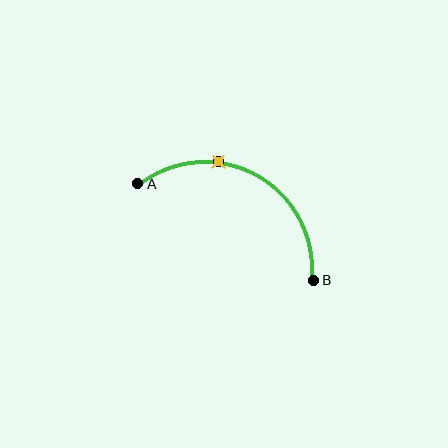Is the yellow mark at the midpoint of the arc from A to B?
No. The yellow mark lies on the arc but is closer to endpoint A. The arc midpoint would be at the point on the curve equidistant along the arc from both A and B.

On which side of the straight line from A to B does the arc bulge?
The arc bulges above the straight line connecting A and B.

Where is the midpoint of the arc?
The arc midpoint is the point on the curve farthest from the straight line joining A and B. It sits above that line.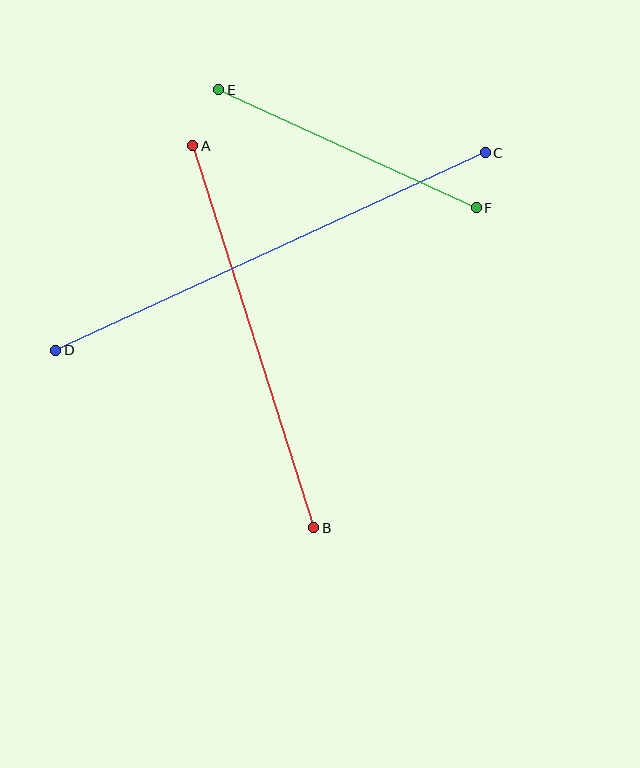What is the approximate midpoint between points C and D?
The midpoint is at approximately (270, 252) pixels.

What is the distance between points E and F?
The distance is approximately 283 pixels.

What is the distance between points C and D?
The distance is approximately 473 pixels.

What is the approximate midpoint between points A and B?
The midpoint is at approximately (253, 337) pixels.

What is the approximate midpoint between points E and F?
The midpoint is at approximately (347, 149) pixels.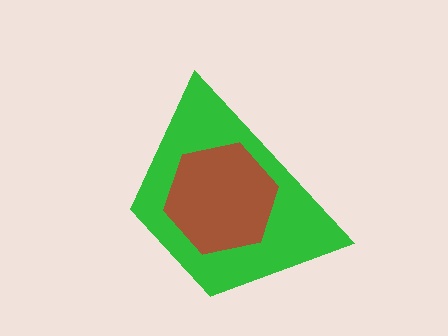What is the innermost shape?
The brown hexagon.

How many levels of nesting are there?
2.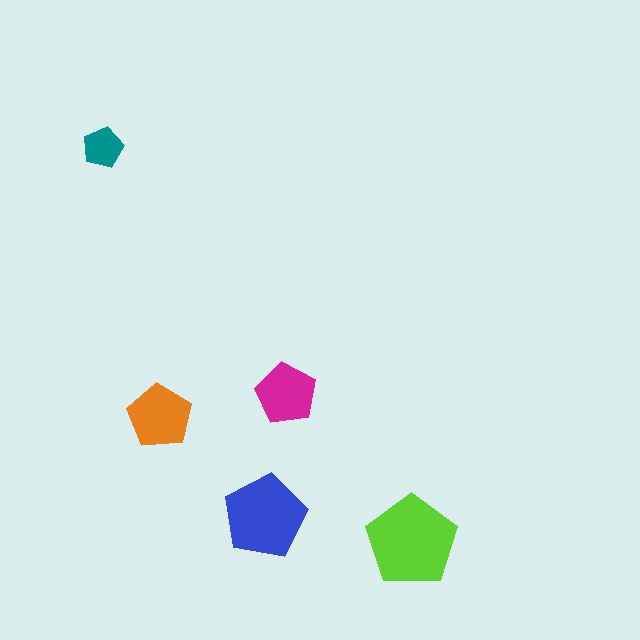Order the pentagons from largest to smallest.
the lime one, the blue one, the orange one, the magenta one, the teal one.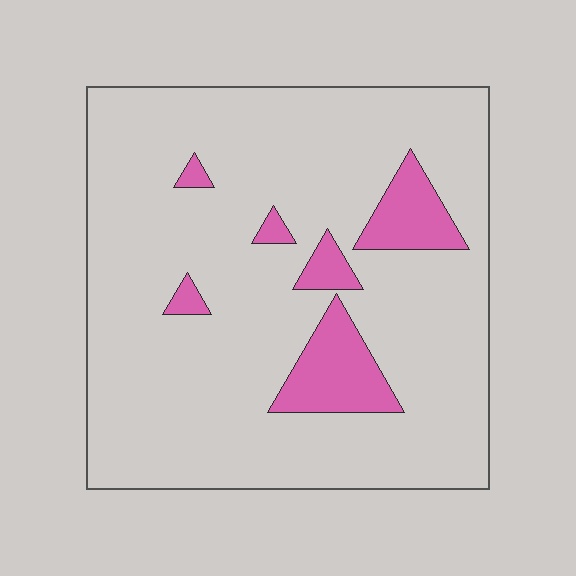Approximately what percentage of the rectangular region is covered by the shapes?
Approximately 10%.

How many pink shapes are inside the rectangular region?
6.